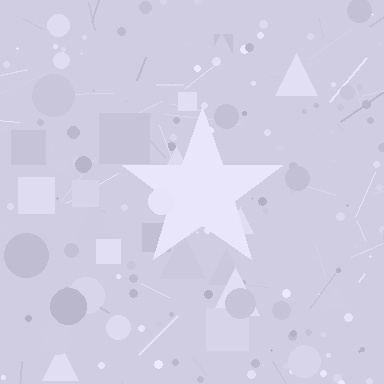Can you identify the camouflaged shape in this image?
The camouflaged shape is a star.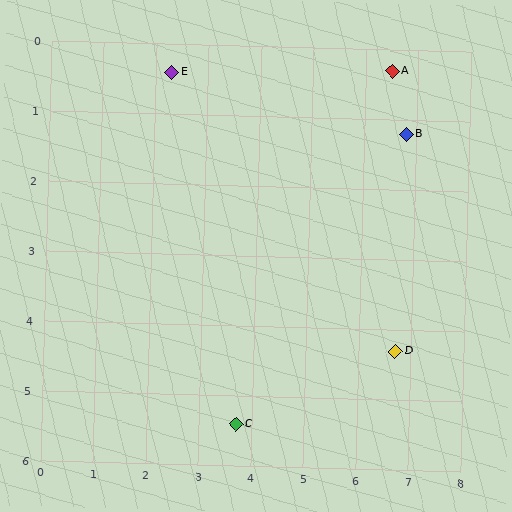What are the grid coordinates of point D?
Point D is at approximately (6.7, 4.3).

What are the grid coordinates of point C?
Point C is at approximately (3.7, 5.4).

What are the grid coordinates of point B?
Point B is at approximately (6.8, 1.2).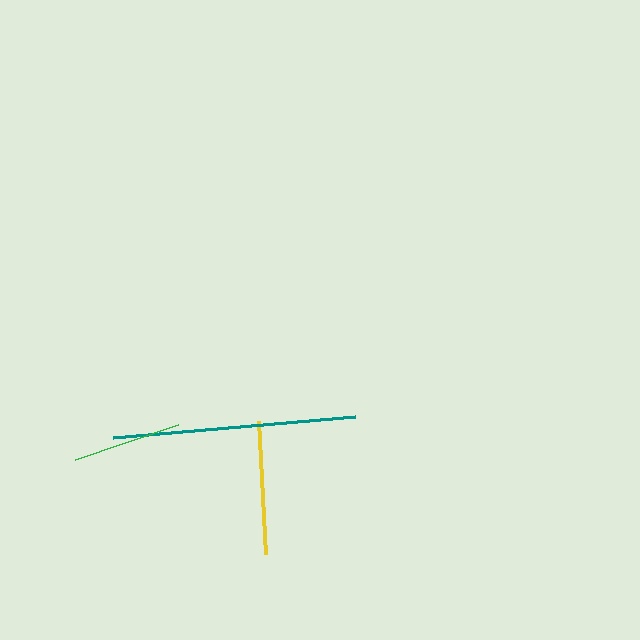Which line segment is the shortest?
The green line is the shortest at approximately 108 pixels.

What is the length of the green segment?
The green segment is approximately 108 pixels long.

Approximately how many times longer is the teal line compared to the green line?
The teal line is approximately 2.2 times the length of the green line.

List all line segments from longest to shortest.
From longest to shortest: teal, yellow, green.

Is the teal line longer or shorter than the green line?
The teal line is longer than the green line.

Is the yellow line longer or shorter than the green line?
The yellow line is longer than the green line.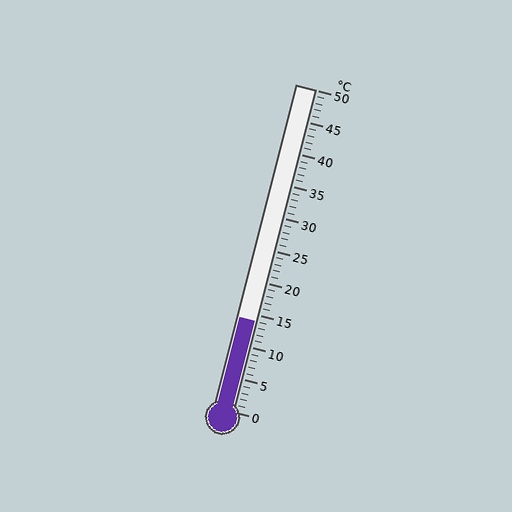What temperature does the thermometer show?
The thermometer shows approximately 14°C.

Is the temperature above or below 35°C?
The temperature is below 35°C.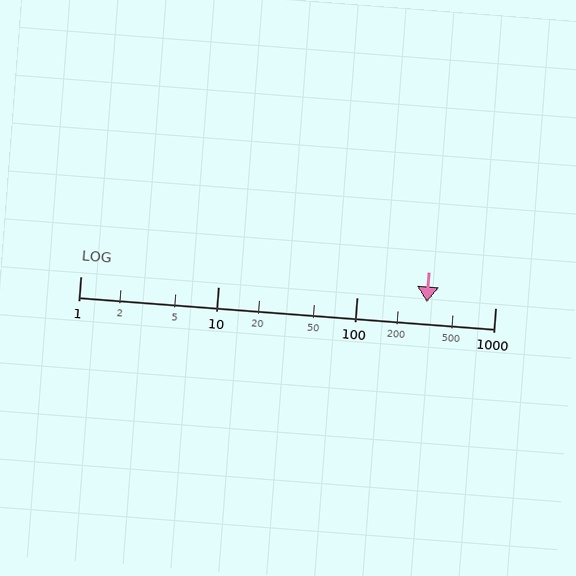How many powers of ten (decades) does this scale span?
The scale spans 3 decades, from 1 to 1000.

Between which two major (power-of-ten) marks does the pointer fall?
The pointer is between 100 and 1000.